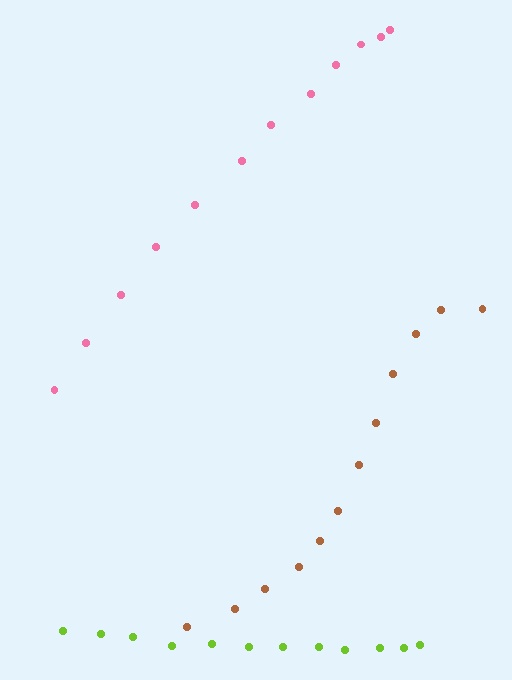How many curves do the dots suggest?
There are 3 distinct paths.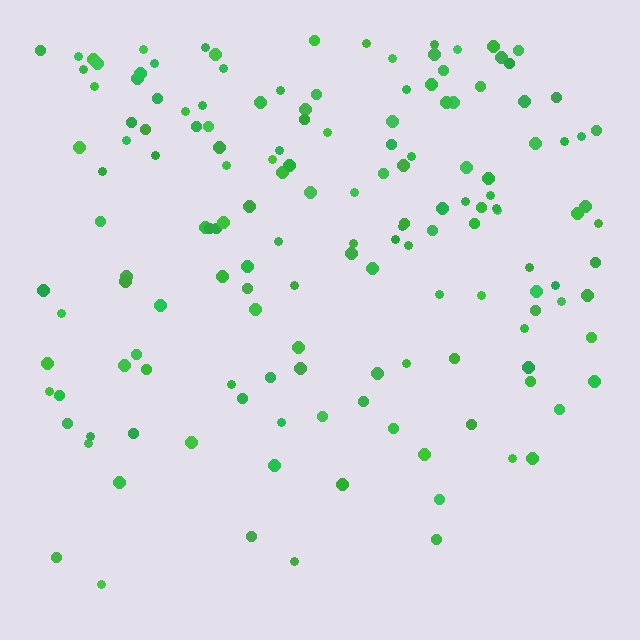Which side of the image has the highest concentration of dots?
The top.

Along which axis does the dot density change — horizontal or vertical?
Vertical.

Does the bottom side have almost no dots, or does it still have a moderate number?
Still a moderate number, just noticeably fewer than the top.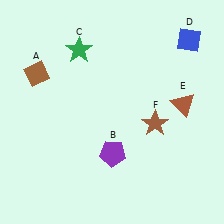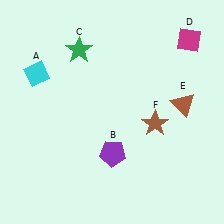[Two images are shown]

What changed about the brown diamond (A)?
In Image 1, A is brown. In Image 2, it changed to cyan.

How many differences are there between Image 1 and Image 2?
There are 2 differences between the two images.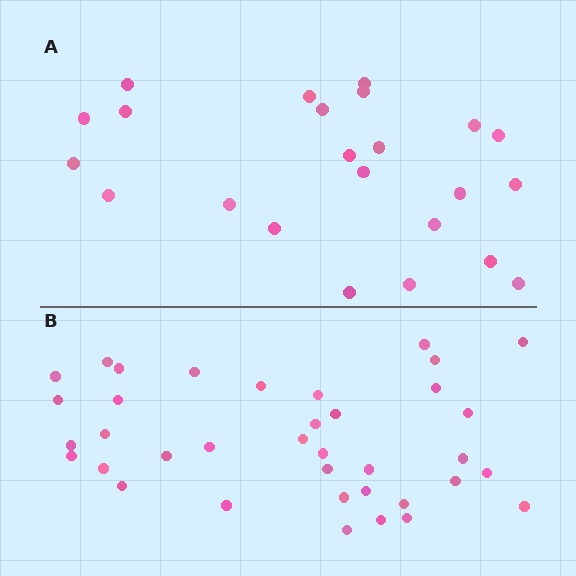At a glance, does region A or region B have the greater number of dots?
Region B (the bottom region) has more dots.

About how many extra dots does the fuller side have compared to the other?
Region B has approximately 15 more dots than region A.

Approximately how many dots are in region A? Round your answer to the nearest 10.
About 20 dots. (The exact count is 23, which rounds to 20.)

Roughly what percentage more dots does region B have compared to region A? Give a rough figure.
About 60% more.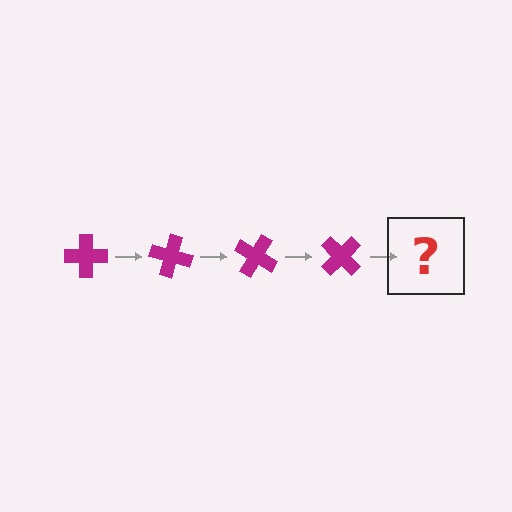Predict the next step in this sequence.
The next step is a magenta cross rotated 60 degrees.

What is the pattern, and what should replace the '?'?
The pattern is that the cross rotates 15 degrees each step. The '?' should be a magenta cross rotated 60 degrees.